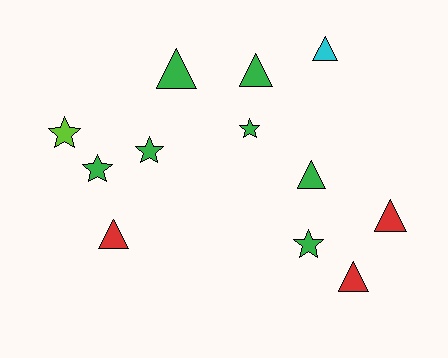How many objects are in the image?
There are 12 objects.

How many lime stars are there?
There is 1 lime star.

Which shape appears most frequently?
Triangle, with 7 objects.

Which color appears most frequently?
Green, with 7 objects.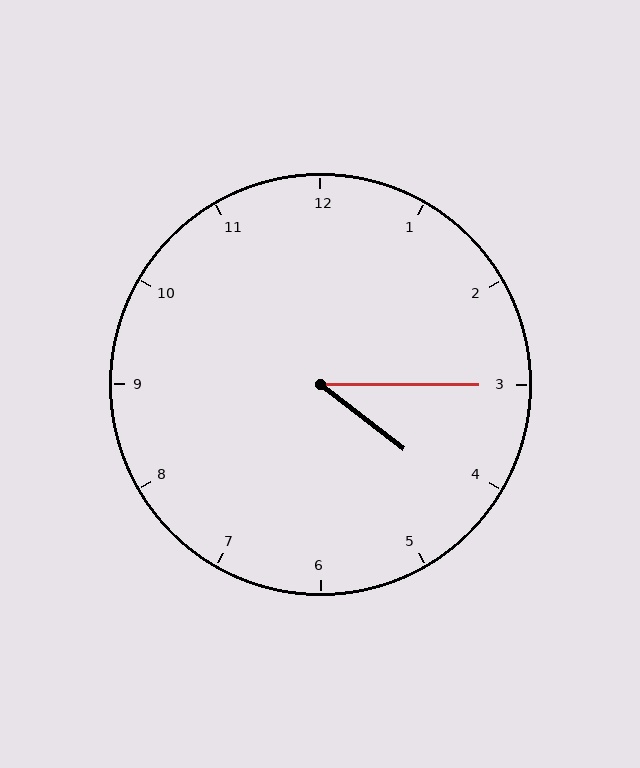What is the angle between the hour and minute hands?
Approximately 38 degrees.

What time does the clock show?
4:15.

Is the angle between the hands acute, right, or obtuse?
It is acute.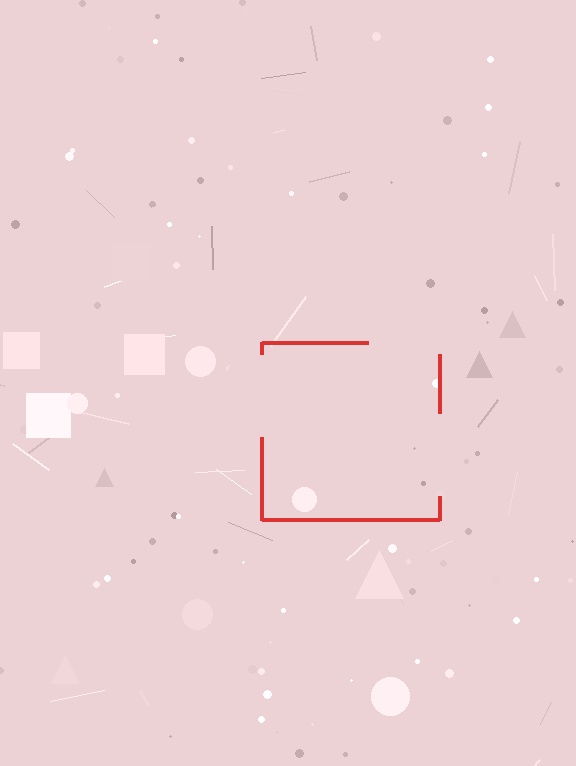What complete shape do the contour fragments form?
The contour fragments form a square.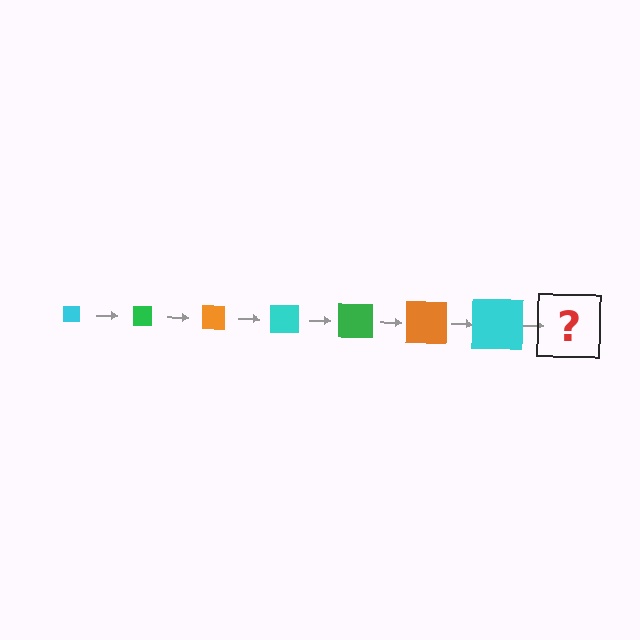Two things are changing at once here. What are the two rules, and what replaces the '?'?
The two rules are that the square grows larger each step and the color cycles through cyan, green, and orange. The '?' should be a green square, larger than the previous one.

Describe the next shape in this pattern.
It should be a green square, larger than the previous one.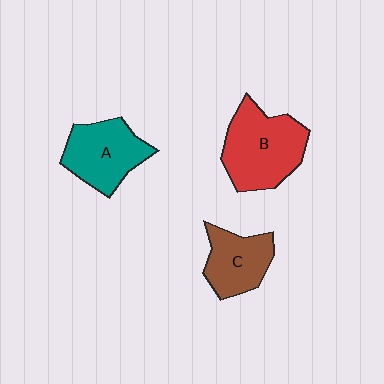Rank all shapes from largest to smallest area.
From largest to smallest: B (red), A (teal), C (brown).